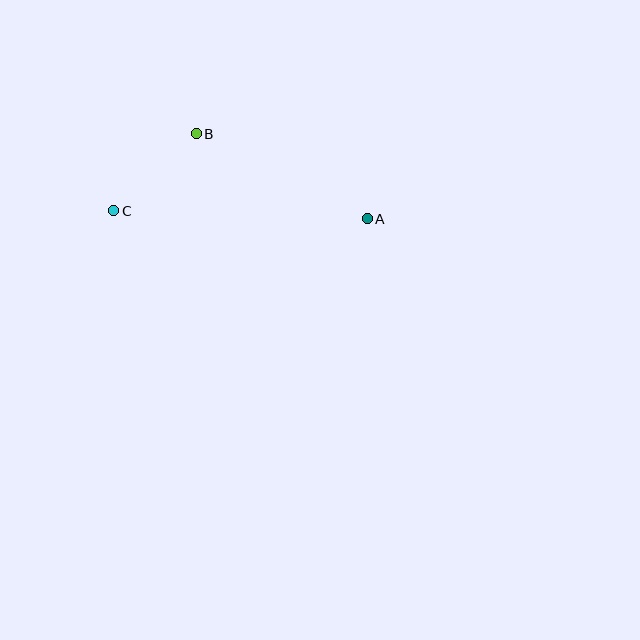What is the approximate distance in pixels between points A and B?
The distance between A and B is approximately 191 pixels.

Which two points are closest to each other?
Points B and C are closest to each other.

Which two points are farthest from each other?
Points A and C are farthest from each other.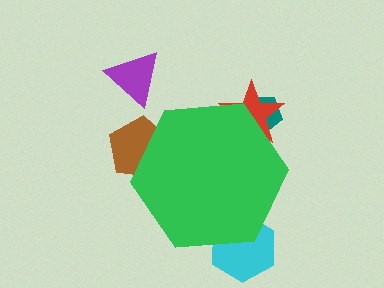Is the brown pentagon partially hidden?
Yes, the brown pentagon is partially hidden behind the green hexagon.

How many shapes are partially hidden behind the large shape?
4 shapes are partially hidden.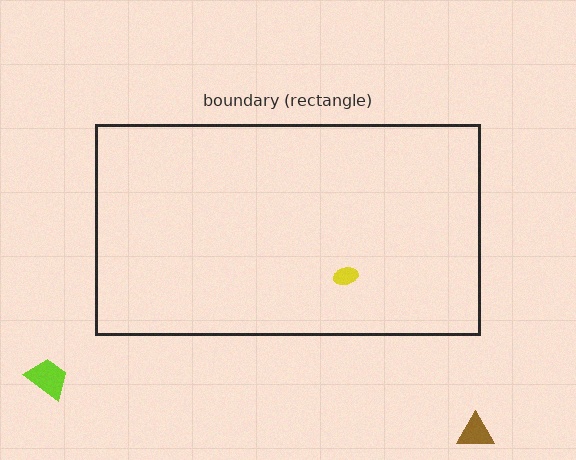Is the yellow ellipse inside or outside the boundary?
Inside.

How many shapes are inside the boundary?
1 inside, 2 outside.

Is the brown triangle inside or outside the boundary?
Outside.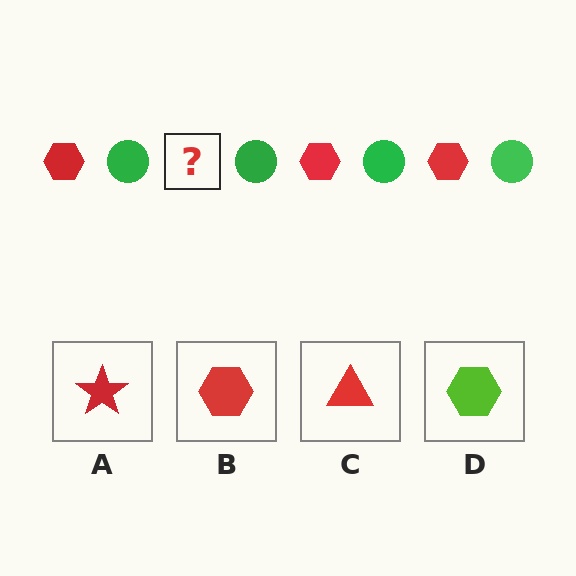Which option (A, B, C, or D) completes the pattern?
B.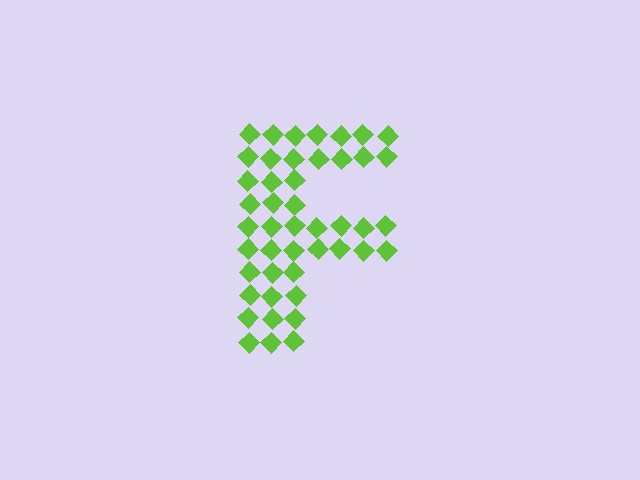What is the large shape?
The large shape is the letter F.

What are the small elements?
The small elements are diamonds.